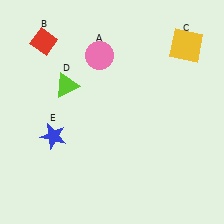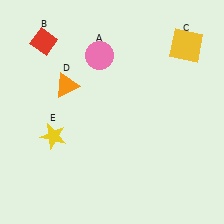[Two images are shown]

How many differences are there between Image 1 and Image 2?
There are 2 differences between the two images.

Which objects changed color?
D changed from lime to orange. E changed from blue to yellow.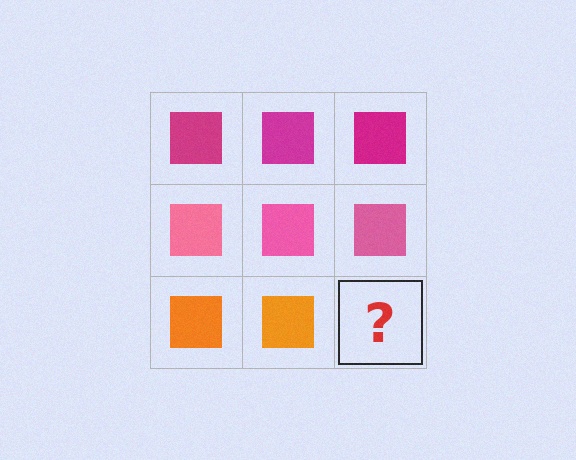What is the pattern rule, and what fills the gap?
The rule is that each row has a consistent color. The gap should be filled with an orange square.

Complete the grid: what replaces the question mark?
The question mark should be replaced with an orange square.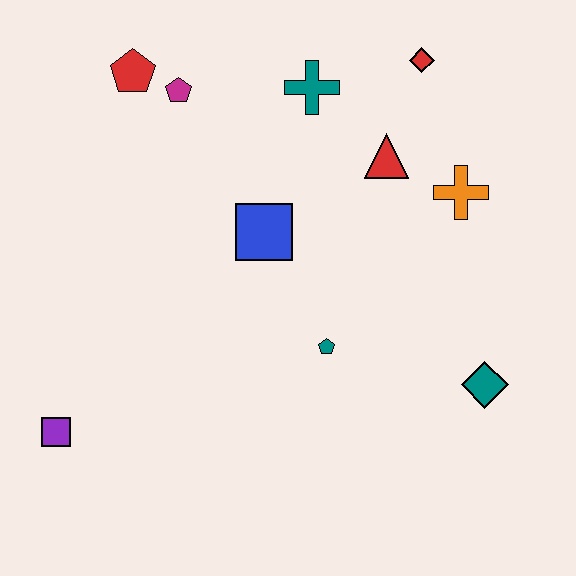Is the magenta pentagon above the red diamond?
No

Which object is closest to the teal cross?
The red triangle is closest to the teal cross.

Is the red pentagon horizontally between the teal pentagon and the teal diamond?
No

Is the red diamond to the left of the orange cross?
Yes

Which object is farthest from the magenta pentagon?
The teal diamond is farthest from the magenta pentagon.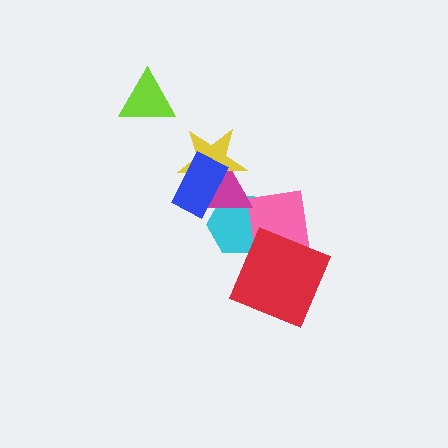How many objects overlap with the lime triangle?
0 objects overlap with the lime triangle.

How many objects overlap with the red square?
1 object overlaps with the red square.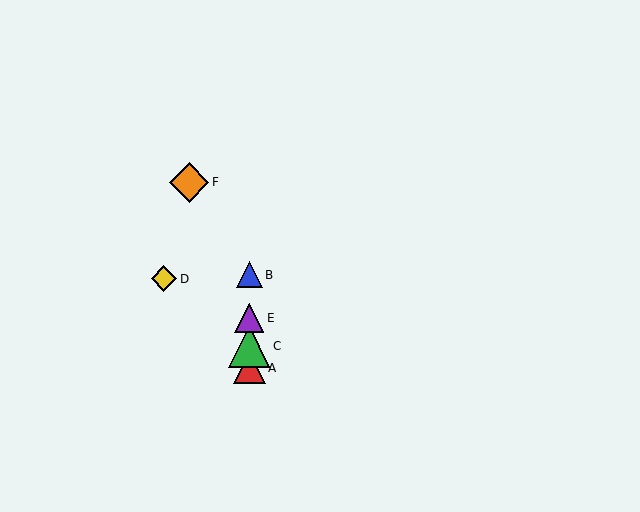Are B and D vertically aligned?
No, B is at x≈249 and D is at x≈164.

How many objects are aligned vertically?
4 objects (A, B, C, E) are aligned vertically.